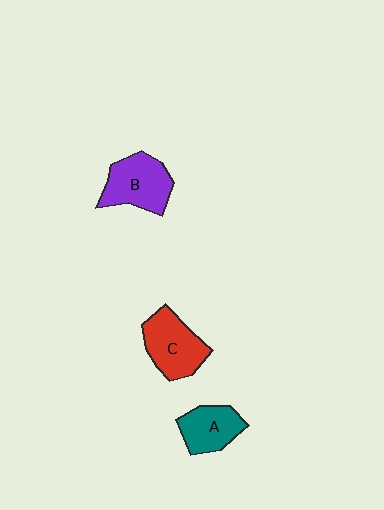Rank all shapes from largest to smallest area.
From largest to smallest: C (red), B (purple), A (teal).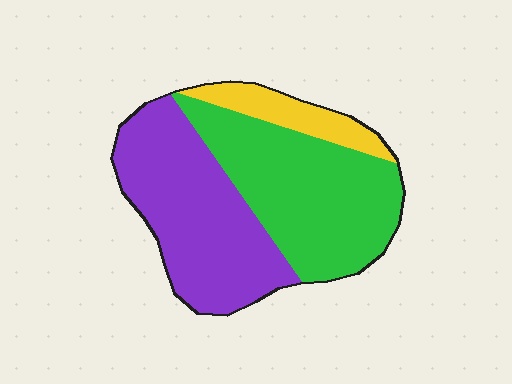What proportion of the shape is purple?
Purple takes up about two fifths (2/5) of the shape.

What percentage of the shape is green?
Green covers 45% of the shape.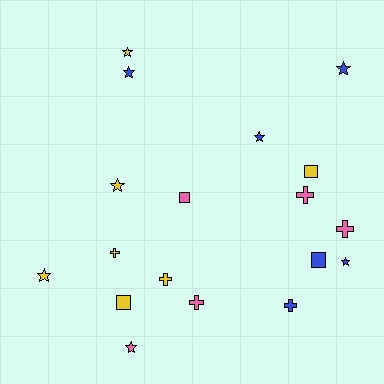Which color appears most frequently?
Yellow, with 7 objects.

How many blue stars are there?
There are 4 blue stars.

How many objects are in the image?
There are 18 objects.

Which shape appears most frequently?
Star, with 8 objects.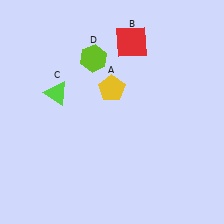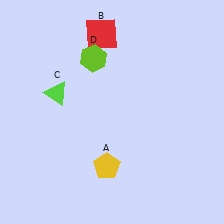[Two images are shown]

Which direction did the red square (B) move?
The red square (B) moved left.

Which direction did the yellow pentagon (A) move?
The yellow pentagon (A) moved down.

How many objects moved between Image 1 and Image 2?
2 objects moved between the two images.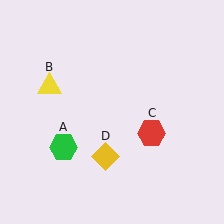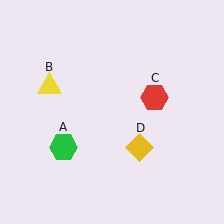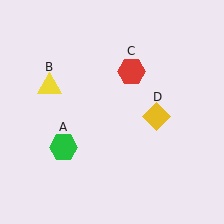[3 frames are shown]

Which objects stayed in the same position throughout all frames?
Green hexagon (object A) and yellow triangle (object B) remained stationary.